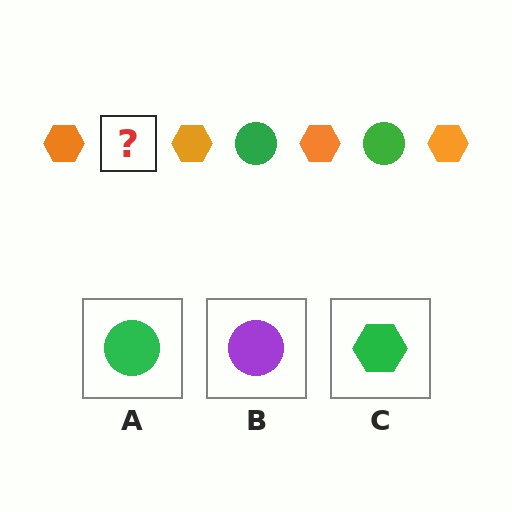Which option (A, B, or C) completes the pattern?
A.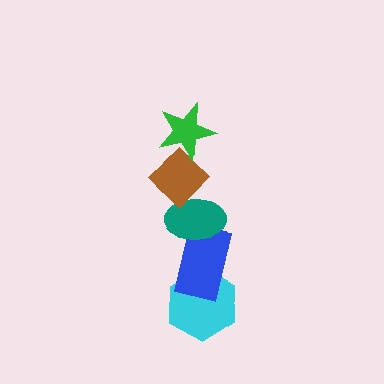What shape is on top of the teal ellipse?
The brown diamond is on top of the teal ellipse.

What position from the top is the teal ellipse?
The teal ellipse is 3rd from the top.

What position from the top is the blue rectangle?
The blue rectangle is 4th from the top.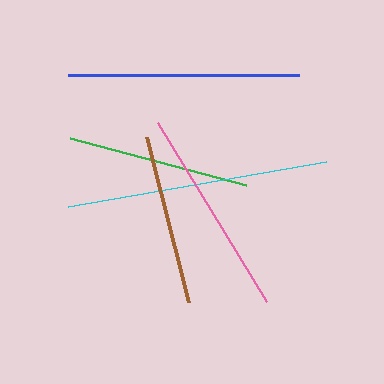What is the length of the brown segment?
The brown segment is approximately 170 pixels long.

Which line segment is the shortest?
The brown line is the shortest at approximately 170 pixels.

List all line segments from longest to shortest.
From longest to shortest: cyan, blue, pink, green, brown.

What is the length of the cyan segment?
The cyan segment is approximately 262 pixels long.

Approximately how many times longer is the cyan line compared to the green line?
The cyan line is approximately 1.4 times the length of the green line.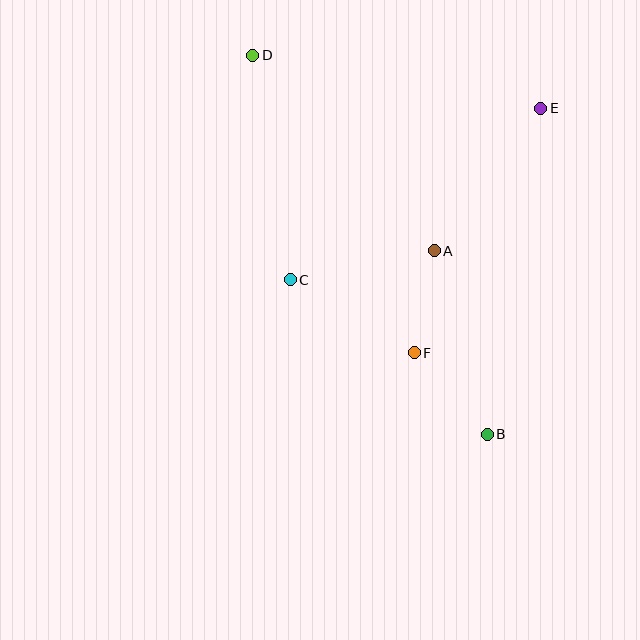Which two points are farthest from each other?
Points B and D are farthest from each other.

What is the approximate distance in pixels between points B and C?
The distance between B and C is approximately 250 pixels.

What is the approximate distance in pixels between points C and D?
The distance between C and D is approximately 228 pixels.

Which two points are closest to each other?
Points A and F are closest to each other.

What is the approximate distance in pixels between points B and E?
The distance between B and E is approximately 331 pixels.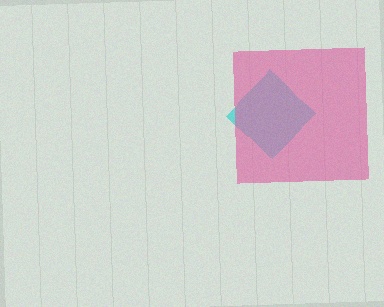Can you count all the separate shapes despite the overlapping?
Yes, there are 2 separate shapes.